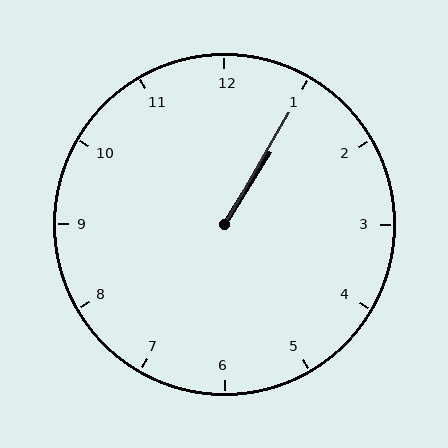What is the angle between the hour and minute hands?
Approximately 2 degrees.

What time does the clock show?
1:05.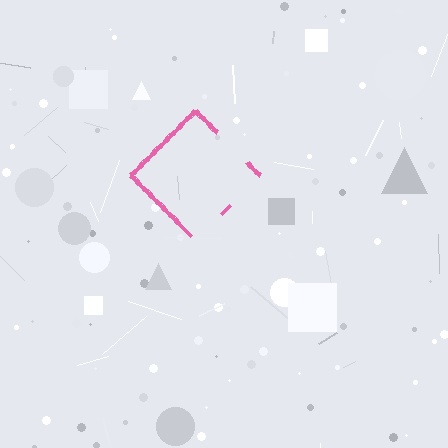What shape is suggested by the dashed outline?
The dashed outline suggests a diamond.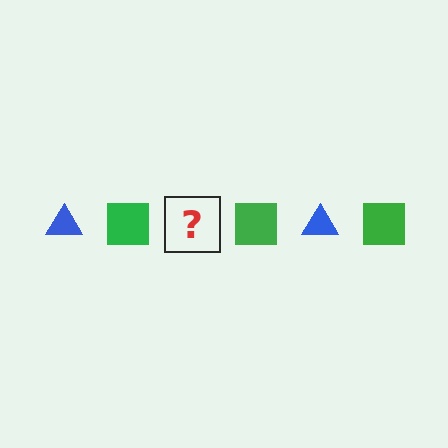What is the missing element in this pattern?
The missing element is a blue triangle.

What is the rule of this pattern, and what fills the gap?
The rule is that the pattern alternates between blue triangle and green square. The gap should be filled with a blue triangle.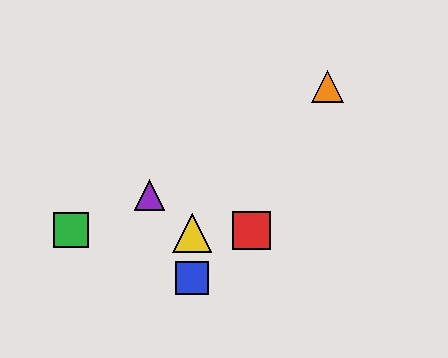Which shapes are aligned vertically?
The blue square, the yellow triangle are aligned vertically.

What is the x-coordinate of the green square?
The green square is at x≈71.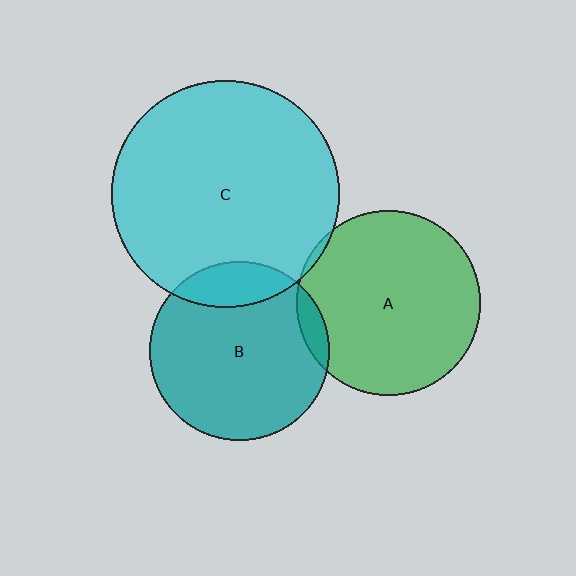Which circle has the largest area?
Circle C (cyan).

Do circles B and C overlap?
Yes.